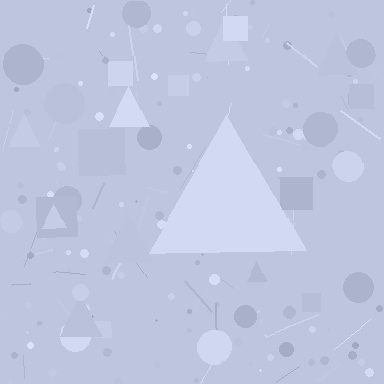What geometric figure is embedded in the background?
A triangle is embedded in the background.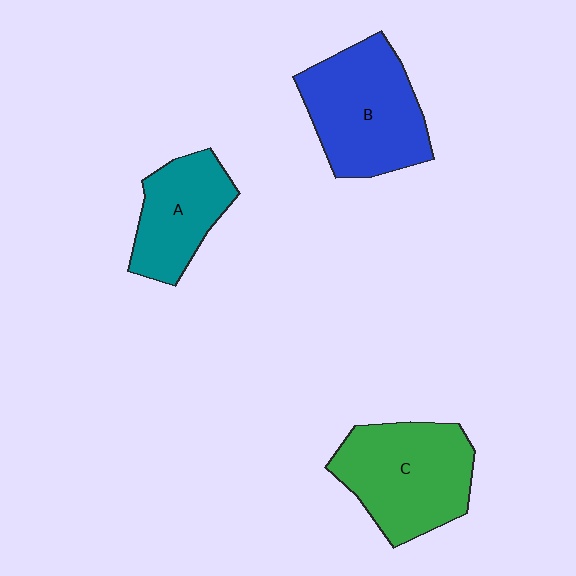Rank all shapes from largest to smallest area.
From largest to smallest: B (blue), C (green), A (teal).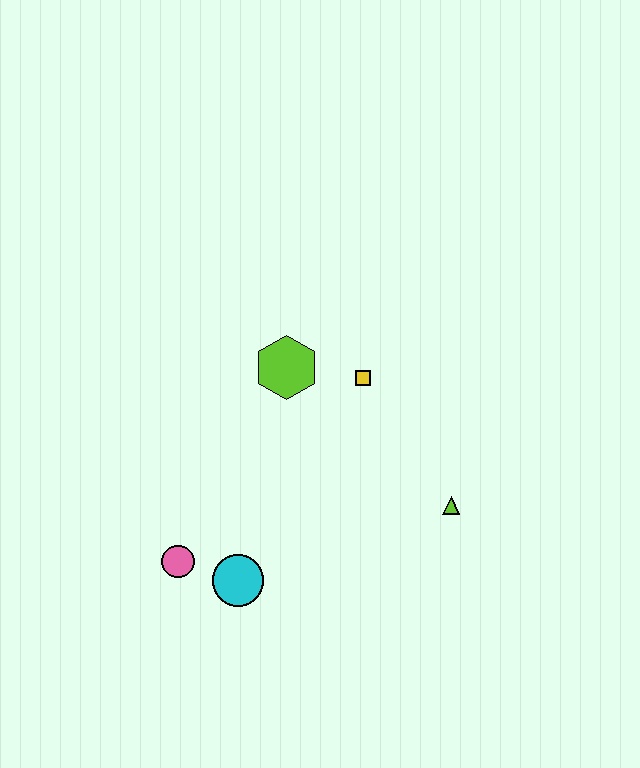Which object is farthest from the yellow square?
The pink circle is farthest from the yellow square.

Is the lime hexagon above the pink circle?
Yes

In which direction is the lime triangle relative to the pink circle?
The lime triangle is to the right of the pink circle.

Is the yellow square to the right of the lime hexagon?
Yes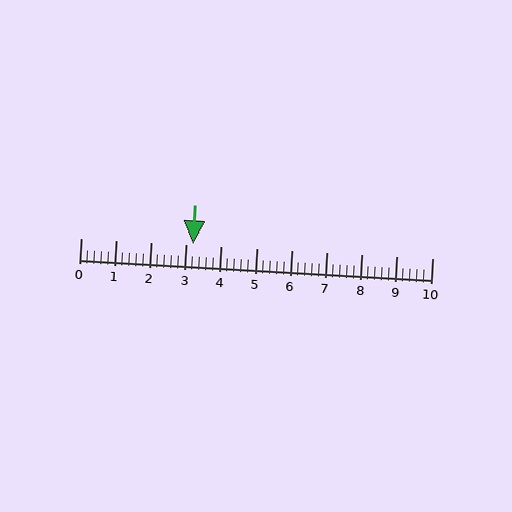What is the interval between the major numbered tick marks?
The major tick marks are spaced 1 units apart.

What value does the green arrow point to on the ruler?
The green arrow points to approximately 3.2.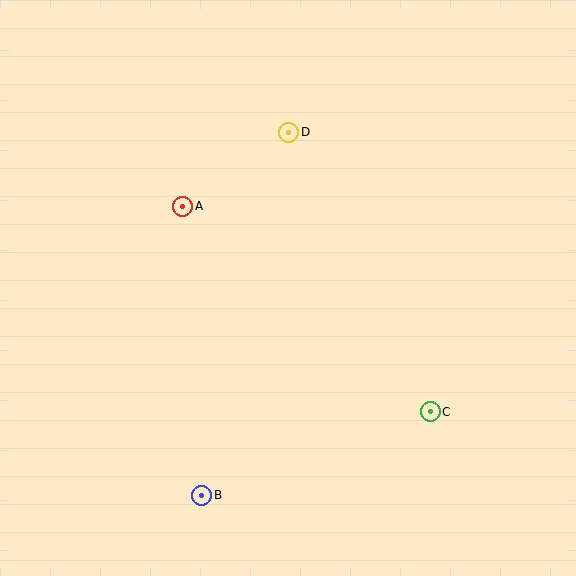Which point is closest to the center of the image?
Point A at (183, 206) is closest to the center.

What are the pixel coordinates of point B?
Point B is at (202, 495).